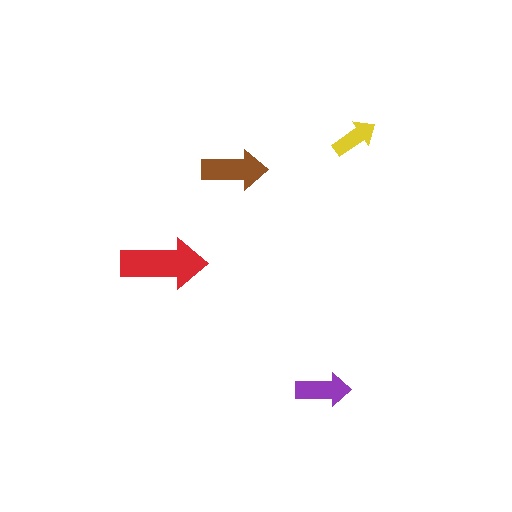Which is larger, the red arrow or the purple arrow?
The red one.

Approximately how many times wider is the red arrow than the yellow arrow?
About 2 times wider.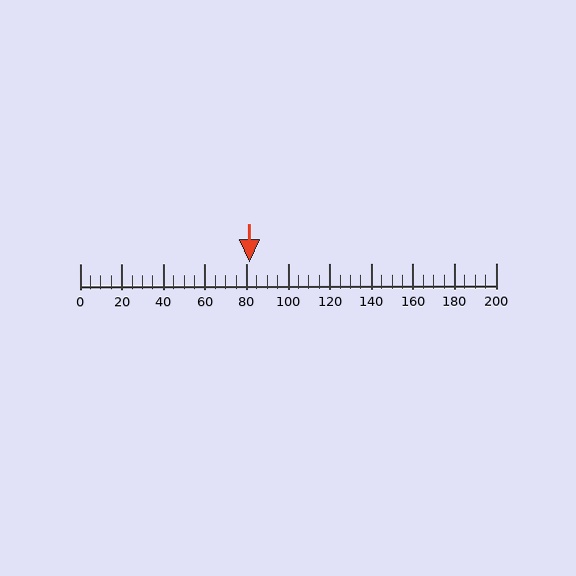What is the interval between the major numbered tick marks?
The major tick marks are spaced 20 units apart.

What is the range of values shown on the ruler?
The ruler shows values from 0 to 200.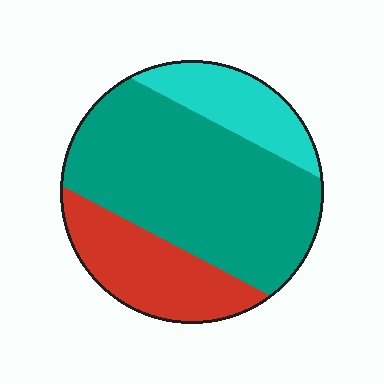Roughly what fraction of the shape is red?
Red covers 24% of the shape.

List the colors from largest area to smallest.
From largest to smallest: teal, red, cyan.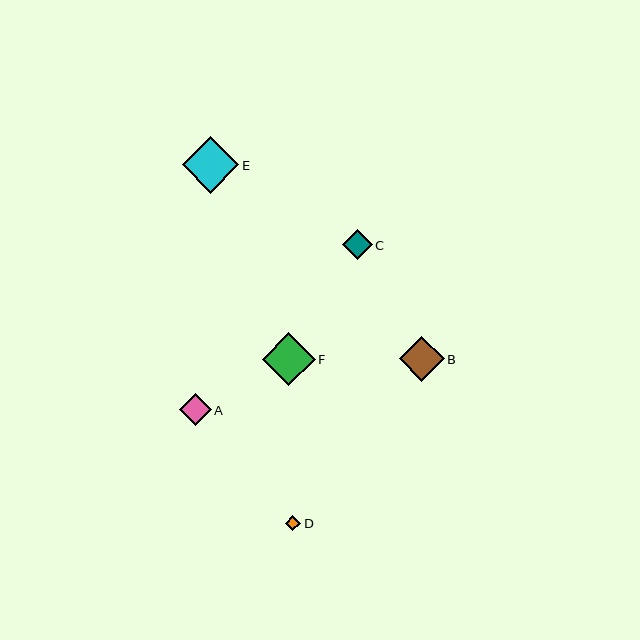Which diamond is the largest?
Diamond E is the largest with a size of approximately 57 pixels.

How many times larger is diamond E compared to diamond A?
Diamond E is approximately 1.8 times the size of diamond A.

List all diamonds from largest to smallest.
From largest to smallest: E, F, B, A, C, D.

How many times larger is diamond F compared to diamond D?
Diamond F is approximately 3.5 times the size of diamond D.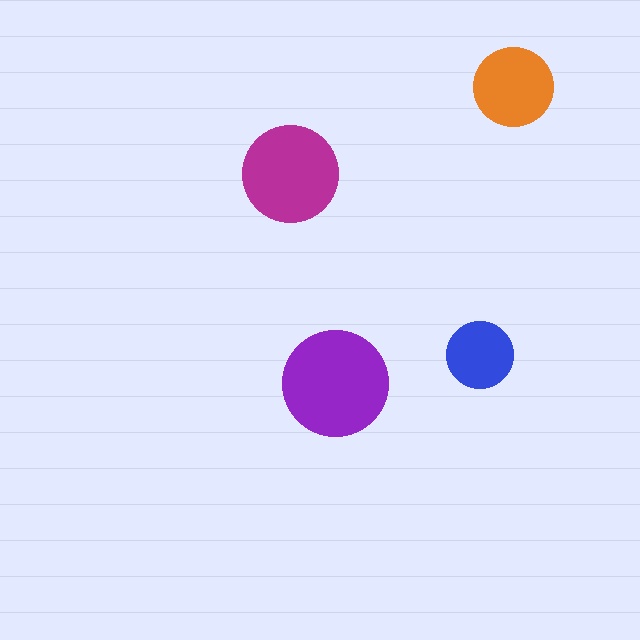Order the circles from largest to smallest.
the purple one, the magenta one, the orange one, the blue one.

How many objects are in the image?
There are 4 objects in the image.